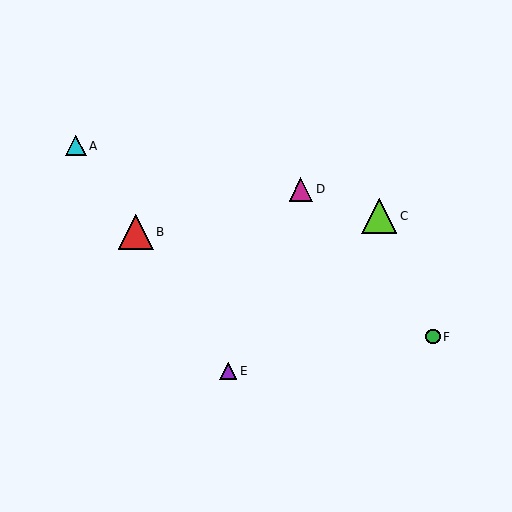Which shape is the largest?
The lime triangle (labeled C) is the largest.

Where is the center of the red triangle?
The center of the red triangle is at (136, 232).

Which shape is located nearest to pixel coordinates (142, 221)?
The red triangle (labeled B) at (136, 232) is nearest to that location.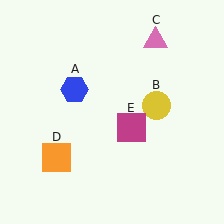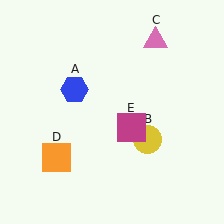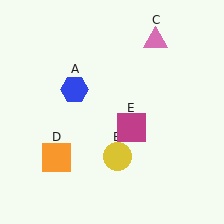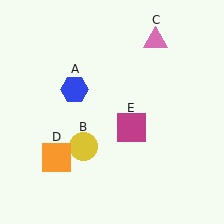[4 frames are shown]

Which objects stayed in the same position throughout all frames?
Blue hexagon (object A) and pink triangle (object C) and orange square (object D) and magenta square (object E) remained stationary.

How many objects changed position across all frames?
1 object changed position: yellow circle (object B).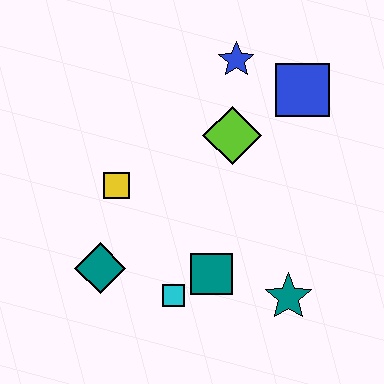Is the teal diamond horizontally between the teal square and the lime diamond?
No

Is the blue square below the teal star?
No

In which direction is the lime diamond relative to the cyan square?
The lime diamond is above the cyan square.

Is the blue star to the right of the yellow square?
Yes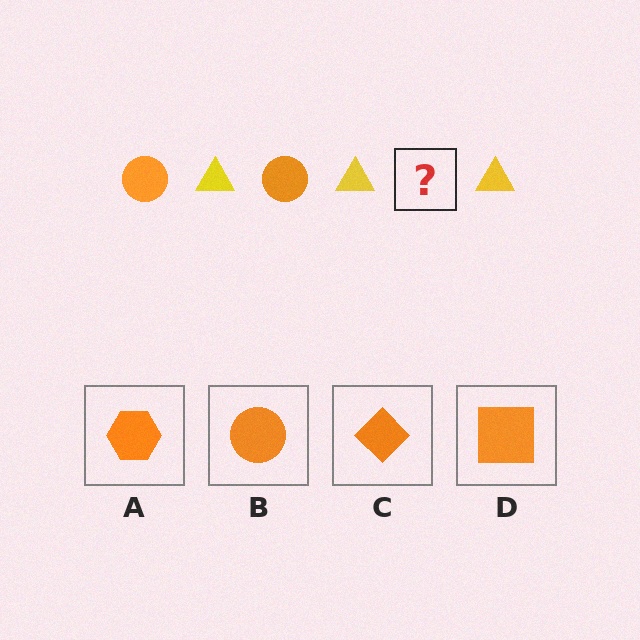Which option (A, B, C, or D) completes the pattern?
B.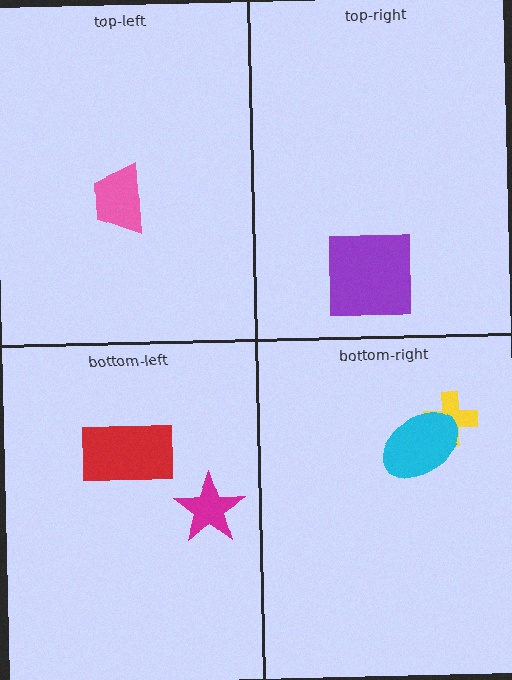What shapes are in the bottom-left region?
The red rectangle, the magenta star.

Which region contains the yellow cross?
The bottom-right region.